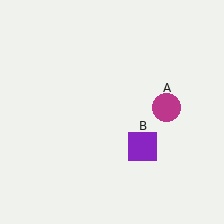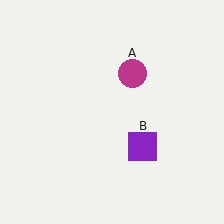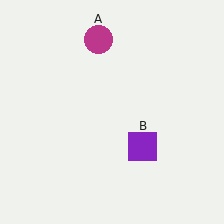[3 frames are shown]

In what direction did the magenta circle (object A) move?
The magenta circle (object A) moved up and to the left.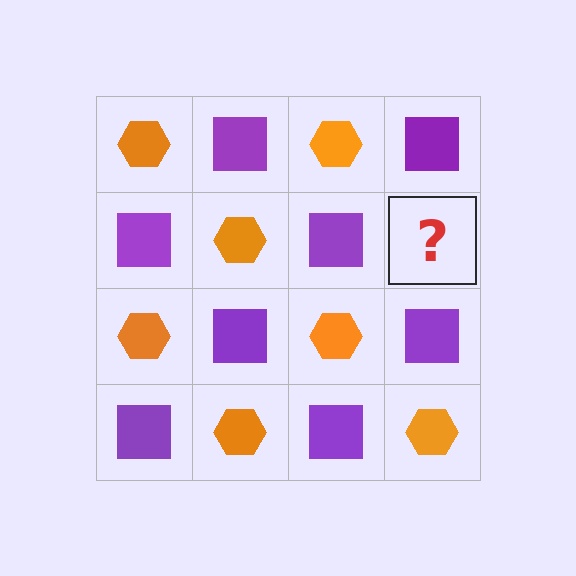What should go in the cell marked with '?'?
The missing cell should contain an orange hexagon.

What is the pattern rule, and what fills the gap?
The rule is that it alternates orange hexagon and purple square in a checkerboard pattern. The gap should be filled with an orange hexagon.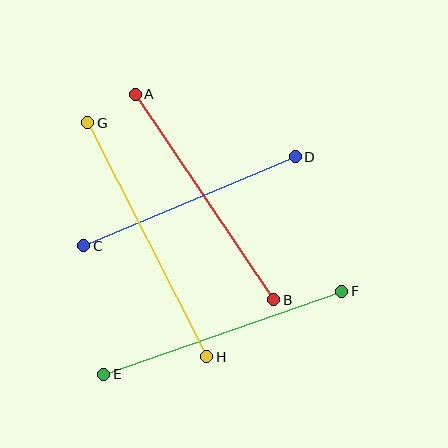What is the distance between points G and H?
The distance is approximately 263 pixels.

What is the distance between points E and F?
The distance is approximately 252 pixels.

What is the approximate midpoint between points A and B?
The midpoint is at approximately (205, 197) pixels.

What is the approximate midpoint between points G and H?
The midpoint is at approximately (147, 240) pixels.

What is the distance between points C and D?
The distance is approximately 229 pixels.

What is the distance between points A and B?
The distance is approximately 247 pixels.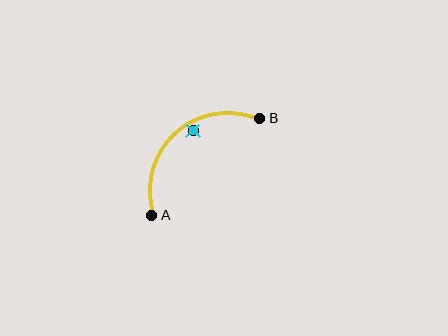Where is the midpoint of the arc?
The arc midpoint is the point on the curve farthest from the straight line joining A and B. It sits above and to the left of that line.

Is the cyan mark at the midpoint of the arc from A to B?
No — the cyan mark does not lie on the arc at all. It sits slightly inside the curve.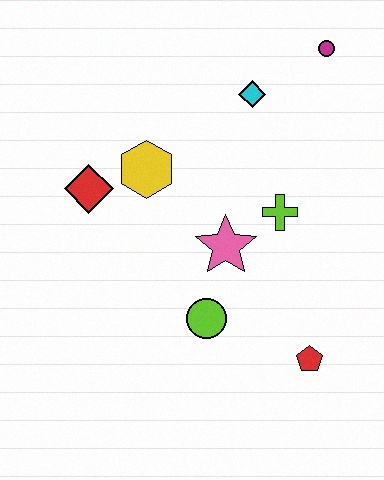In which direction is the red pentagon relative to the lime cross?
The red pentagon is below the lime cross.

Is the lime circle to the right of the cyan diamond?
No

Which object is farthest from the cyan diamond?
The red pentagon is farthest from the cyan diamond.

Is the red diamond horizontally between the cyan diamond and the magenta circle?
No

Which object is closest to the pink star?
The lime cross is closest to the pink star.